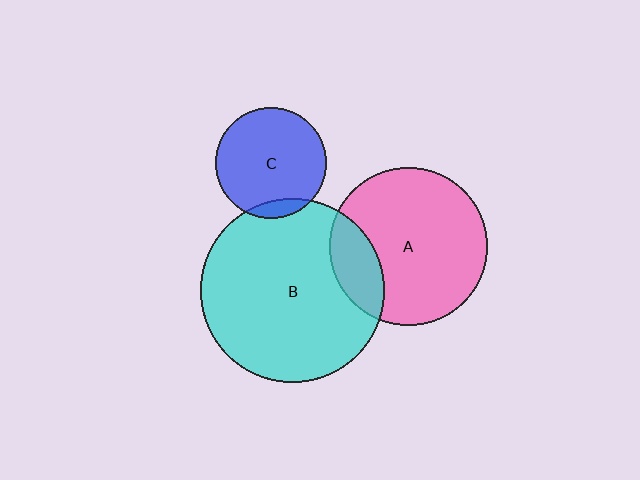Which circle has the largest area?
Circle B (cyan).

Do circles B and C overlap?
Yes.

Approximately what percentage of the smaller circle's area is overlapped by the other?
Approximately 10%.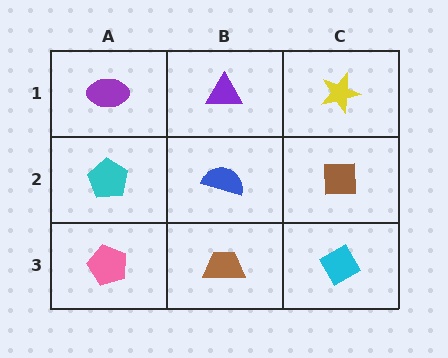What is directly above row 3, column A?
A cyan pentagon.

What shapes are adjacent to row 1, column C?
A brown square (row 2, column C), a purple triangle (row 1, column B).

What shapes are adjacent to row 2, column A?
A purple ellipse (row 1, column A), a pink pentagon (row 3, column A), a blue semicircle (row 2, column B).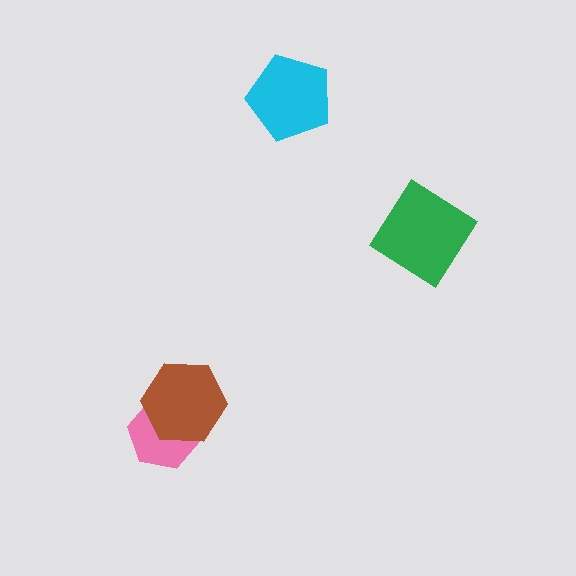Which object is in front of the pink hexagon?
The brown hexagon is in front of the pink hexagon.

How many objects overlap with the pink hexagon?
1 object overlaps with the pink hexagon.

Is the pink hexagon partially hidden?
Yes, it is partially covered by another shape.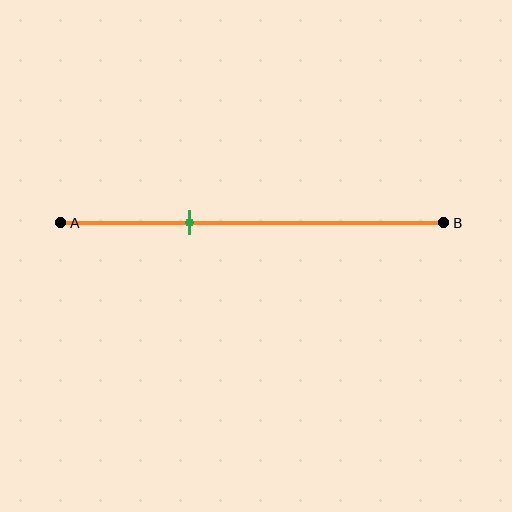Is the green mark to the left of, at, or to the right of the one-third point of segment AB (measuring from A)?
The green mark is approximately at the one-third point of segment AB.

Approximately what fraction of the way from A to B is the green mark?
The green mark is approximately 35% of the way from A to B.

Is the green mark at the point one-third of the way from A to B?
Yes, the mark is approximately at the one-third point.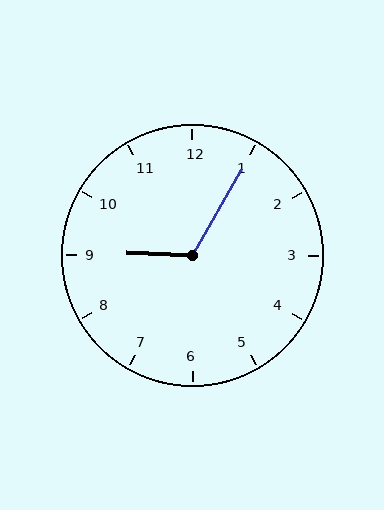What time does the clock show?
9:05.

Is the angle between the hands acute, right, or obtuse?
It is obtuse.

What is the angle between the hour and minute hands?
Approximately 118 degrees.